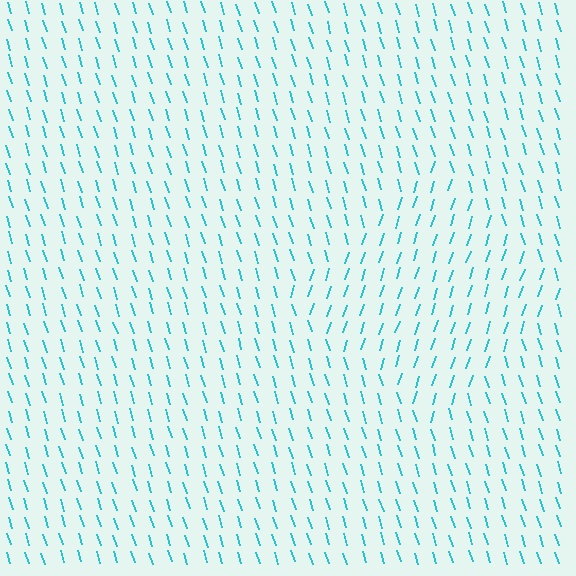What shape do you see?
I see a diamond.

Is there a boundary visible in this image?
Yes, there is a texture boundary formed by a change in line orientation.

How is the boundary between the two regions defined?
The boundary is defined purely by a change in line orientation (approximately 35 degrees difference). All lines are the same color and thickness.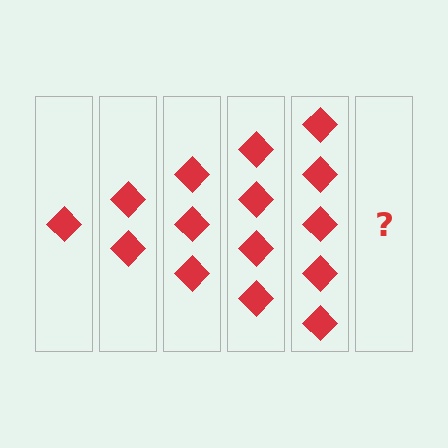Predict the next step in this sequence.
The next step is 6 diamonds.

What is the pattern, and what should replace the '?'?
The pattern is that each step adds one more diamond. The '?' should be 6 diamonds.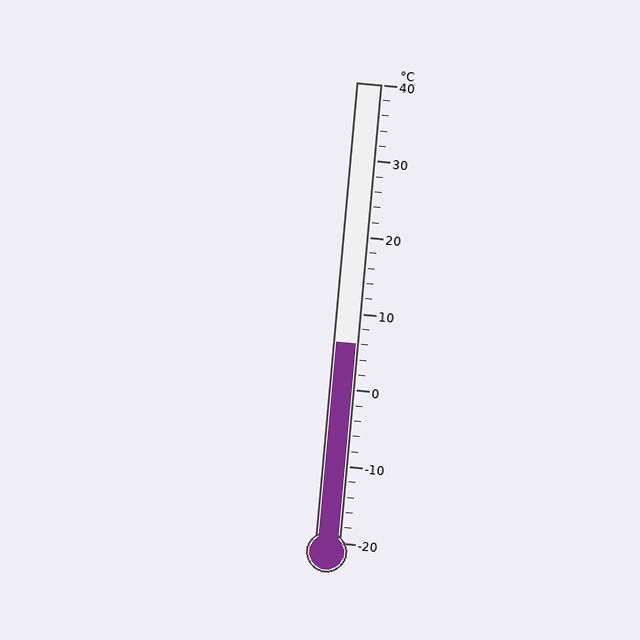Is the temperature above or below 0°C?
The temperature is above 0°C.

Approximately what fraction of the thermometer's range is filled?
The thermometer is filled to approximately 45% of its range.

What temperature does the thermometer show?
The thermometer shows approximately 6°C.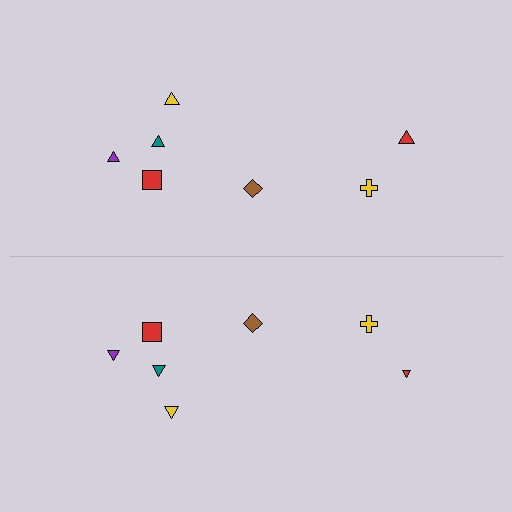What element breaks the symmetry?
The red triangle on the bottom side has a different size than its mirror counterpart.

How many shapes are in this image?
There are 14 shapes in this image.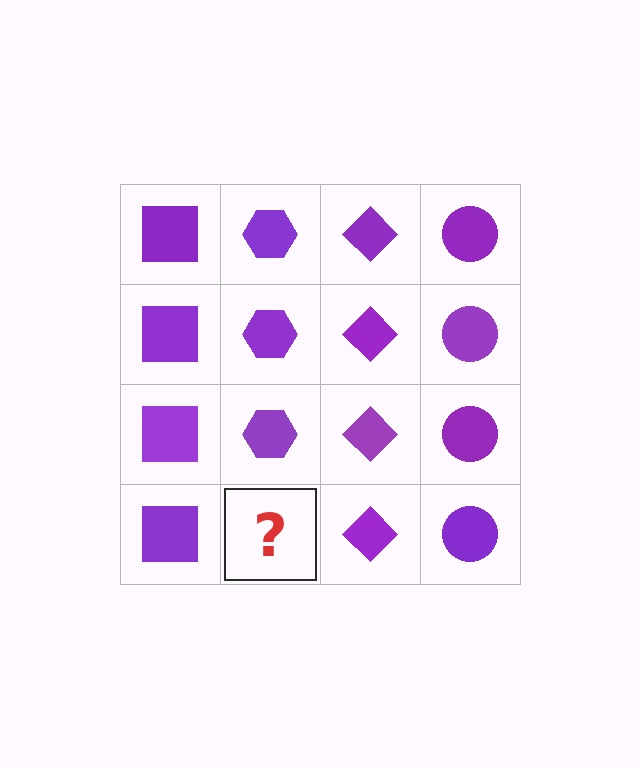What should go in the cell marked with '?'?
The missing cell should contain a purple hexagon.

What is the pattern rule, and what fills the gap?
The rule is that each column has a consistent shape. The gap should be filled with a purple hexagon.